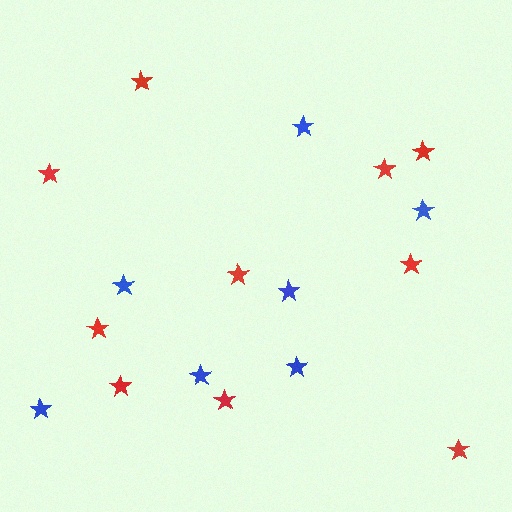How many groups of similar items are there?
There are 2 groups: one group of blue stars (7) and one group of red stars (10).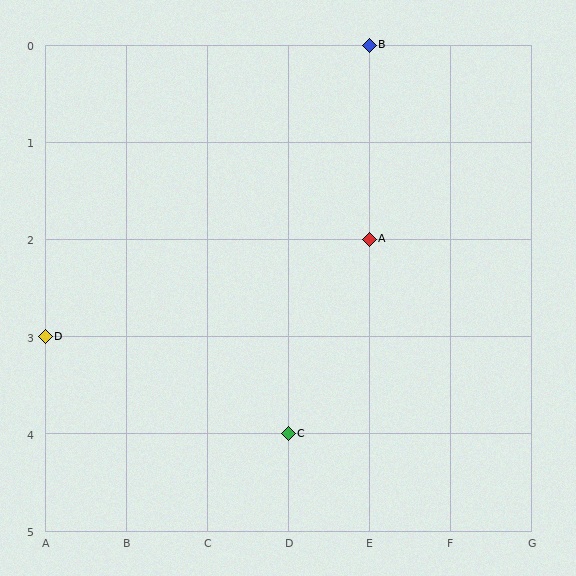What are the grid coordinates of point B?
Point B is at grid coordinates (E, 0).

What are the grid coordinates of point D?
Point D is at grid coordinates (A, 3).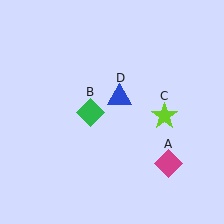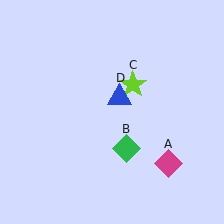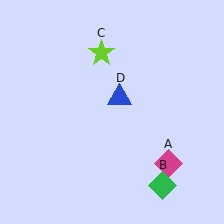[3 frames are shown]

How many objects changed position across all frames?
2 objects changed position: green diamond (object B), lime star (object C).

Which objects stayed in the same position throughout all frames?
Magenta diamond (object A) and blue triangle (object D) remained stationary.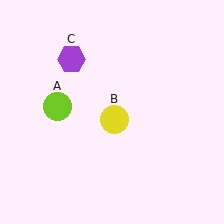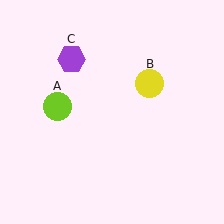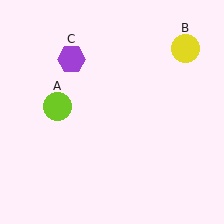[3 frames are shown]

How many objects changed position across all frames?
1 object changed position: yellow circle (object B).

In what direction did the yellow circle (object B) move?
The yellow circle (object B) moved up and to the right.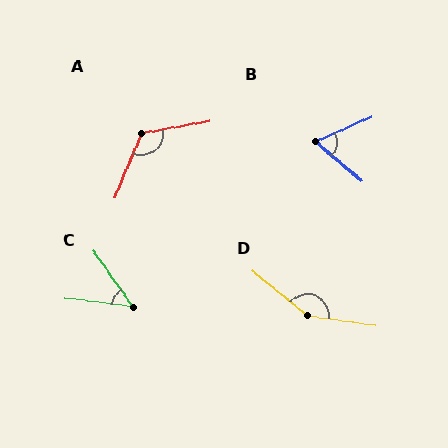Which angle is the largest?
D, at approximately 149 degrees.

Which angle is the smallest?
C, at approximately 47 degrees.